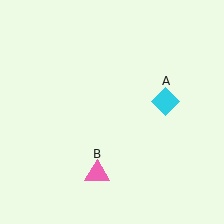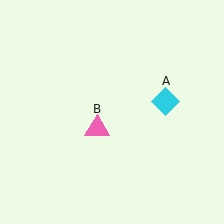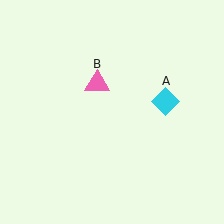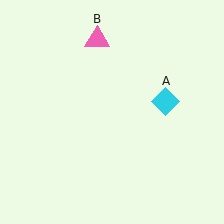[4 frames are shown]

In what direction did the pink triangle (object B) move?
The pink triangle (object B) moved up.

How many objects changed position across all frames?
1 object changed position: pink triangle (object B).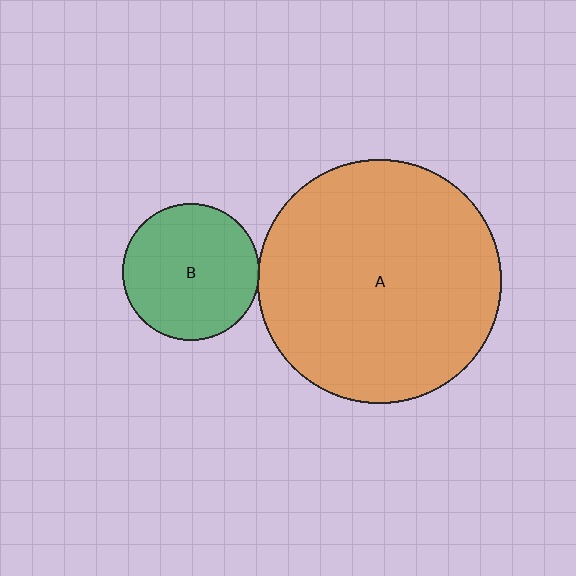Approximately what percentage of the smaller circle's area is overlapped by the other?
Approximately 5%.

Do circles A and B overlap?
Yes.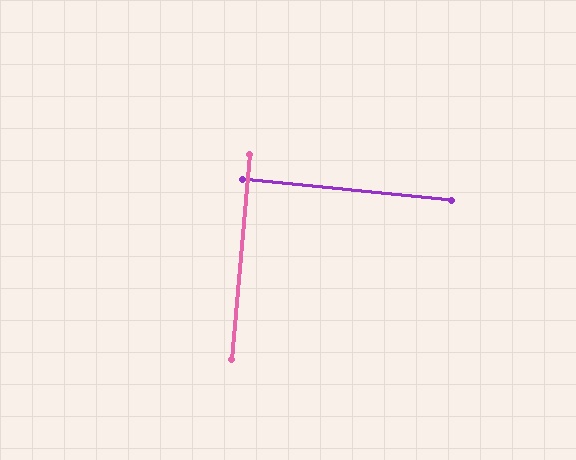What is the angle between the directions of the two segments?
Approximately 89 degrees.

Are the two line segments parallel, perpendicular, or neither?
Perpendicular — they meet at approximately 89°.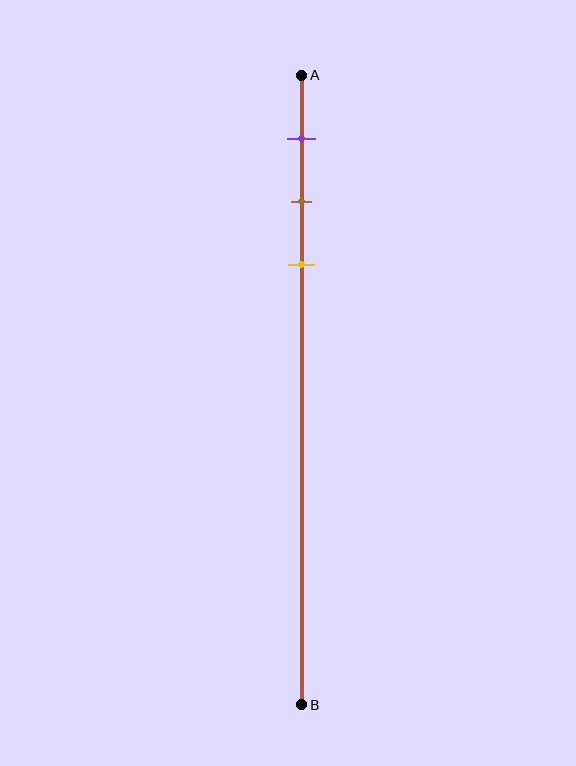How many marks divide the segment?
There are 3 marks dividing the segment.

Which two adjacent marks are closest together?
The brown and yellow marks are the closest adjacent pair.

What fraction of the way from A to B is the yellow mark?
The yellow mark is approximately 30% (0.3) of the way from A to B.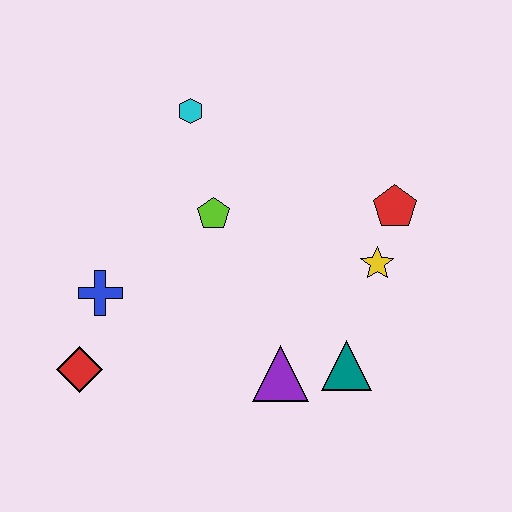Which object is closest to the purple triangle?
The teal triangle is closest to the purple triangle.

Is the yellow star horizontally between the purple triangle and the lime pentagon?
No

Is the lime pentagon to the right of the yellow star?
No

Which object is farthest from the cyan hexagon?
The teal triangle is farthest from the cyan hexagon.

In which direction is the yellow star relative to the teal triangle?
The yellow star is above the teal triangle.